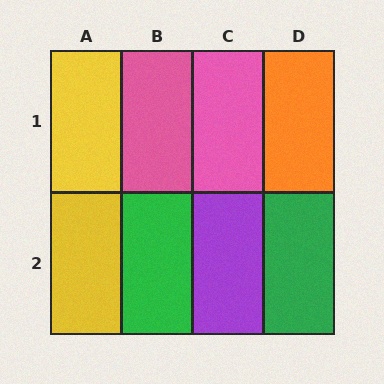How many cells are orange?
1 cell is orange.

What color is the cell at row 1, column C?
Pink.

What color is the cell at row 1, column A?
Yellow.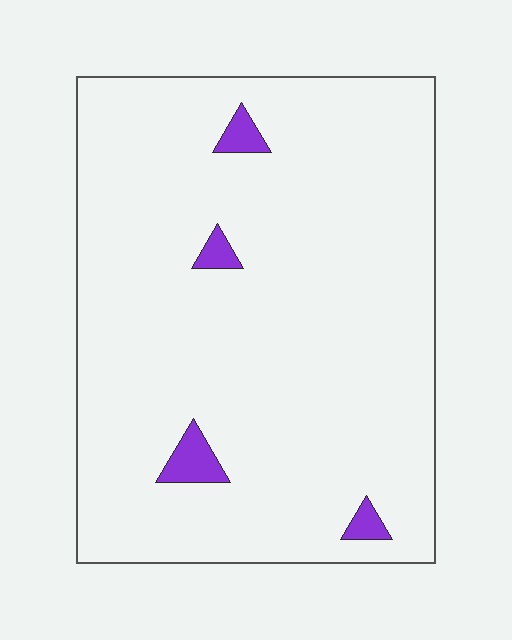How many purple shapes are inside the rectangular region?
4.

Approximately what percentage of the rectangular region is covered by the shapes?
Approximately 5%.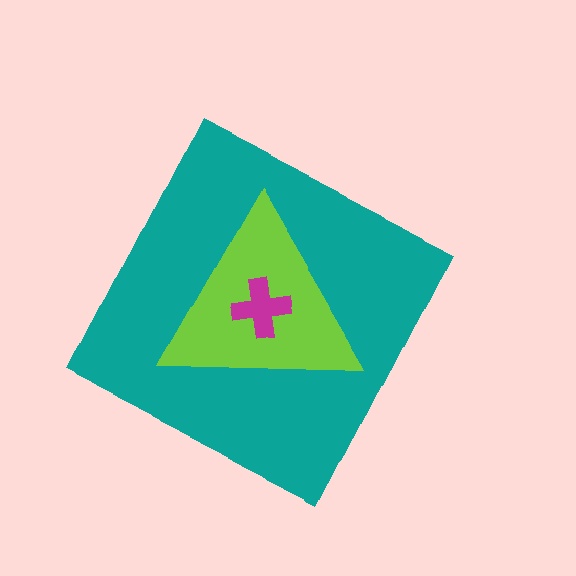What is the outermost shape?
The teal diamond.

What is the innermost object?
The magenta cross.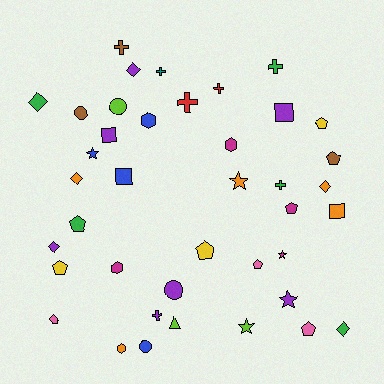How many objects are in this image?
There are 40 objects.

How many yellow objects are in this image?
There are 3 yellow objects.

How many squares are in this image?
There are 4 squares.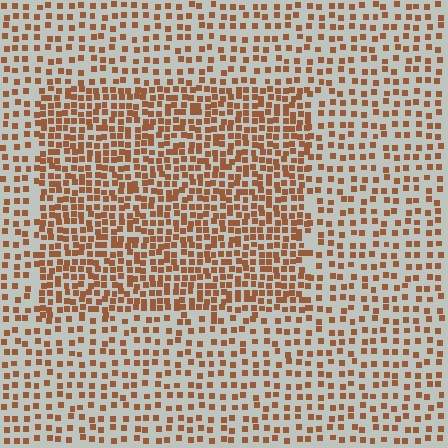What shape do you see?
I see a rectangle.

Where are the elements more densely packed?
The elements are more densely packed inside the rectangle boundary.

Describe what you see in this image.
The image contains small brown elements arranged at two different densities. A rectangle-shaped region is visible where the elements are more densely packed than the surrounding area.